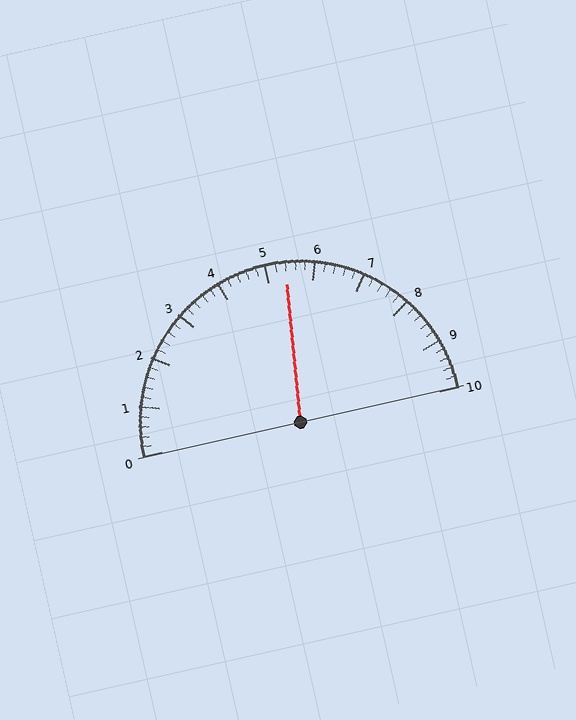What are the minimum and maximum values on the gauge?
The gauge ranges from 0 to 10.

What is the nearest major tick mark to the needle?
The nearest major tick mark is 5.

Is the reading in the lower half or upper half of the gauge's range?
The reading is in the upper half of the range (0 to 10).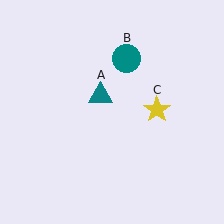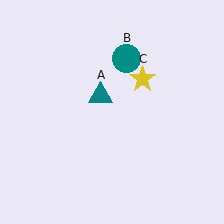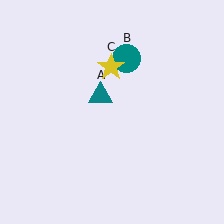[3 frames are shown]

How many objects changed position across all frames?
1 object changed position: yellow star (object C).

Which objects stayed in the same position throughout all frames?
Teal triangle (object A) and teal circle (object B) remained stationary.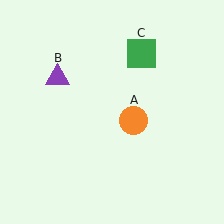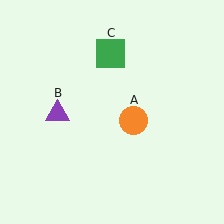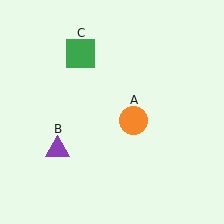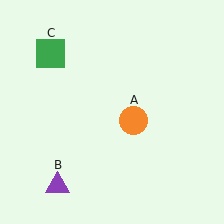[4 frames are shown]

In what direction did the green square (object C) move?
The green square (object C) moved left.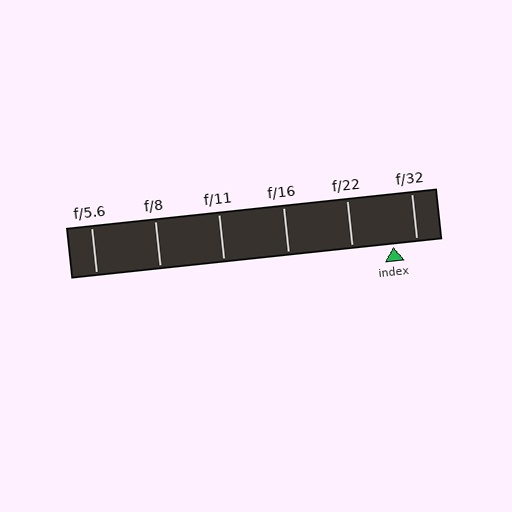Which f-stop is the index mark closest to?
The index mark is closest to f/32.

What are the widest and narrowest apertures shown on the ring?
The widest aperture shown is f/5.6 and the narrowest is f/32.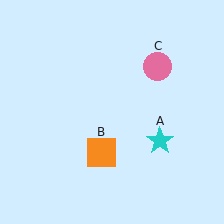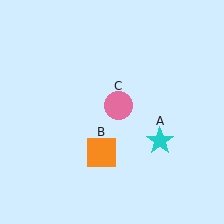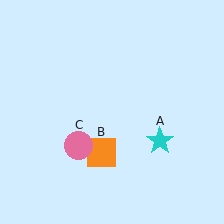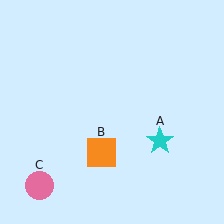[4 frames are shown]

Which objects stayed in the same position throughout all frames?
Cyan star (object A) and orange square (object B) remained stationary.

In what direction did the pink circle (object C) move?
The pink circle (object C) moved down and to the left.